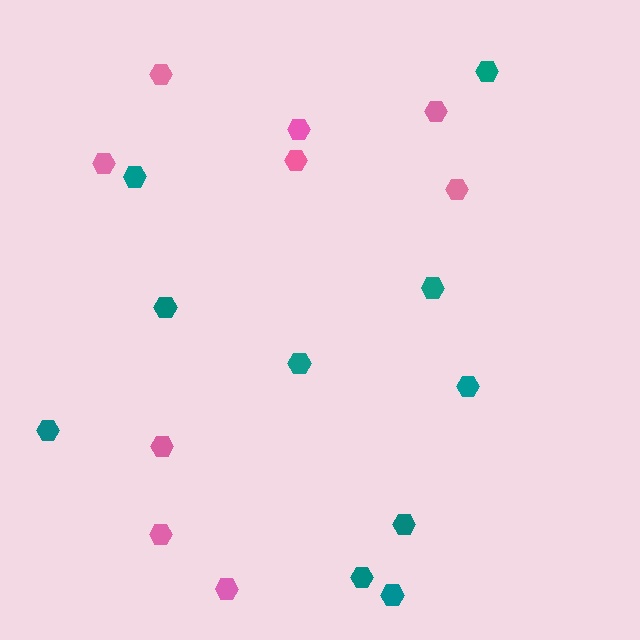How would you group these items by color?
There are 2 groups: one group of pink hexagons (9) and one group of teal hexagons (10).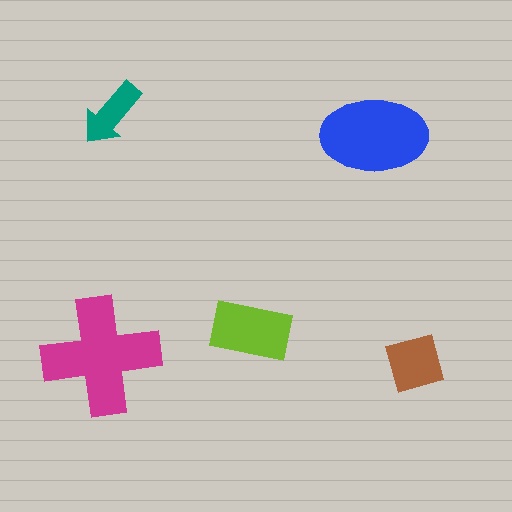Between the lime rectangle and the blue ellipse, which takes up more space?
The blue ellipse.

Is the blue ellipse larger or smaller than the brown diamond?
Larger.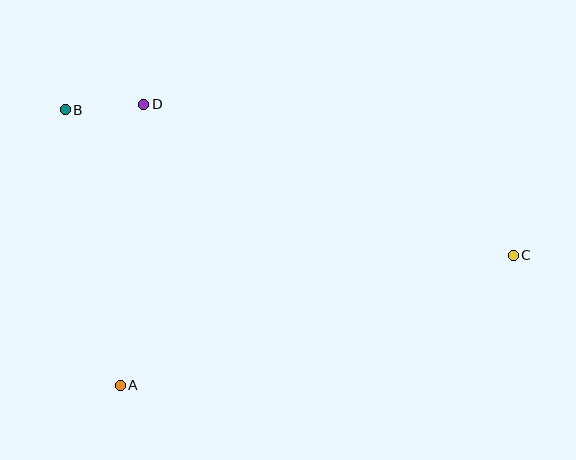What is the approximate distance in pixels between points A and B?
The distance between A and B is approximately 281 pixels.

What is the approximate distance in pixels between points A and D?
The distance between A and D is approximately 282 pixels.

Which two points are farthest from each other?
Points B and C are farthest from each other.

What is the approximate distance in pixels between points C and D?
The distance between C and D is approximately 399 pixels.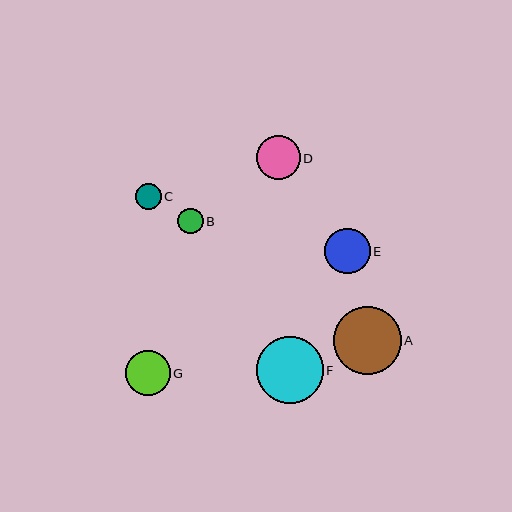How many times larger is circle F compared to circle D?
Circle F is approximately 1.5 times the size of circle D.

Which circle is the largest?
Circle A is the largest with a size of approximately 67 pixels.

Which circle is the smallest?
Circle B is the smallest with a size of approximately 25 pixels.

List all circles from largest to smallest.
From largest to smallest: A, F, E, G, D, C, B.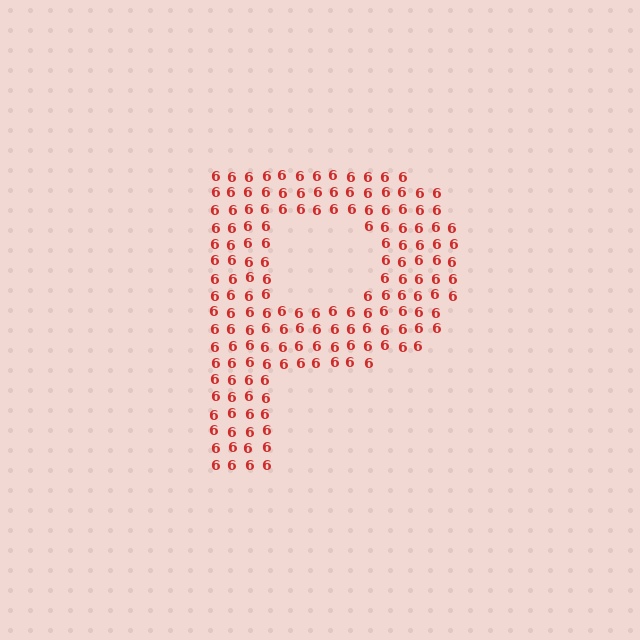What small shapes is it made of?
It is made of small digit 6's.